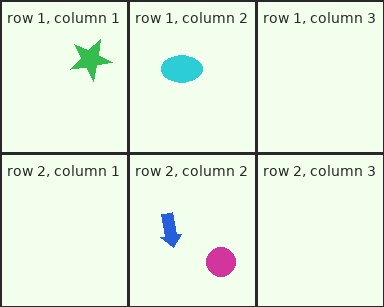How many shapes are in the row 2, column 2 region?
2.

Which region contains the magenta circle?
The row 2, column 2 region.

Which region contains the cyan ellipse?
The row 1, column 2 region.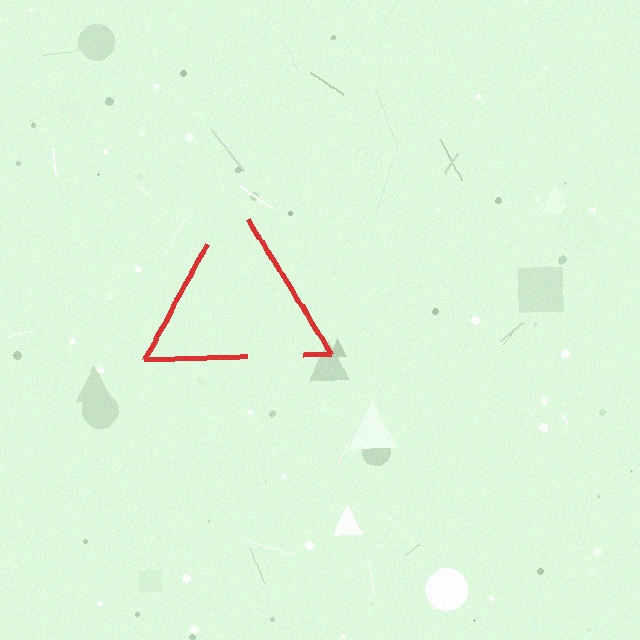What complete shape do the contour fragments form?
The contour fragments form a triangle.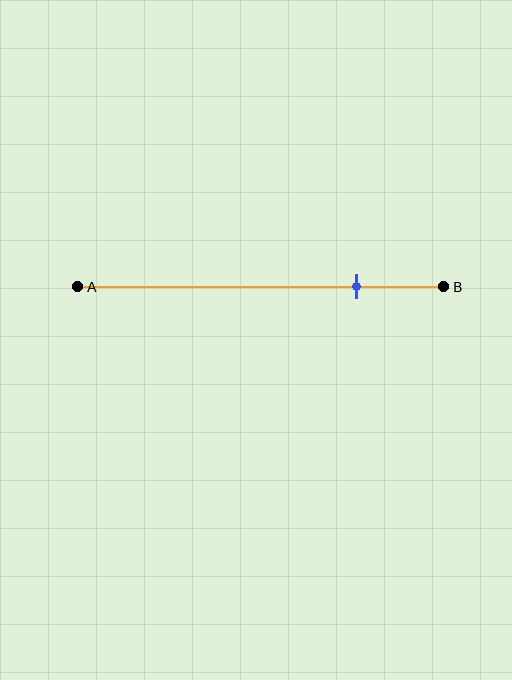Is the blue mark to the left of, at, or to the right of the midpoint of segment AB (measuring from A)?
The blue mark is to the right of the midpoint of segment AB.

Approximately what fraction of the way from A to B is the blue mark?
The blue mark is approximately 75% of the way from A to B.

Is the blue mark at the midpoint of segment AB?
No, the mark is at about 75% from A, not at the 50% midpoint.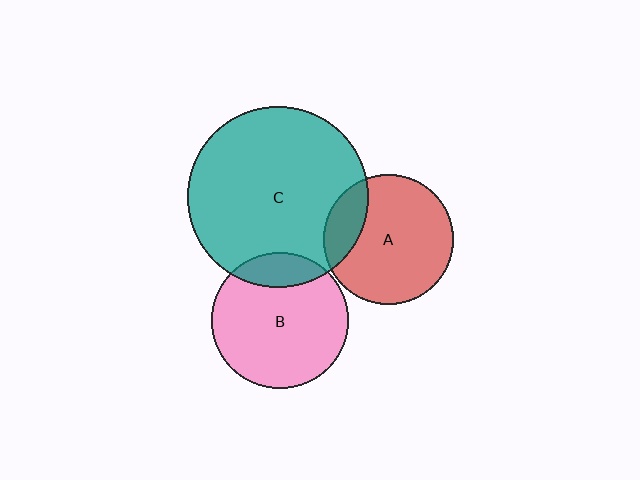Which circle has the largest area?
Circle C (teal).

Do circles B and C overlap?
Yes.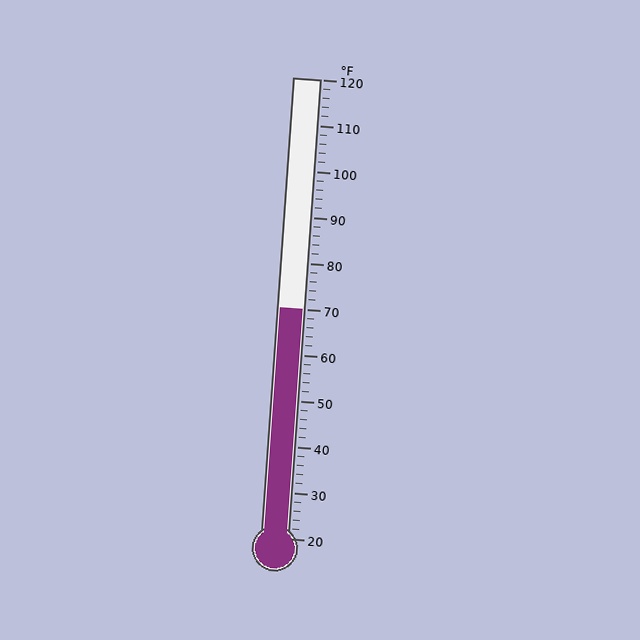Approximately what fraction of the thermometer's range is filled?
The thermometer is filled to approximately 50% of its range.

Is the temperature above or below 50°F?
The temperature is above 50°F.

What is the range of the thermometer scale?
The thermometer scale ranges from 20°F to 120°F.